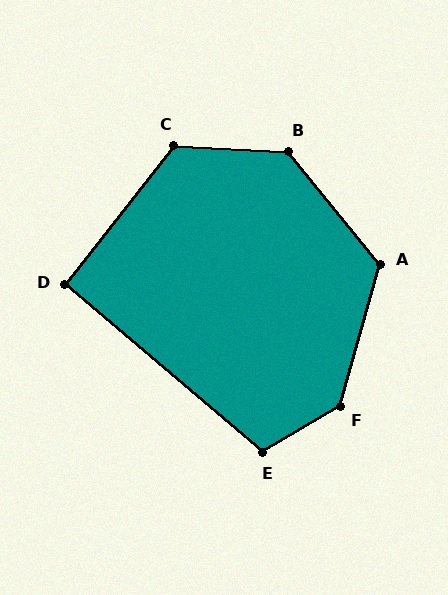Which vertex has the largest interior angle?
F, at approximately 136 degrees.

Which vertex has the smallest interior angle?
D, at approximately 92 degrees.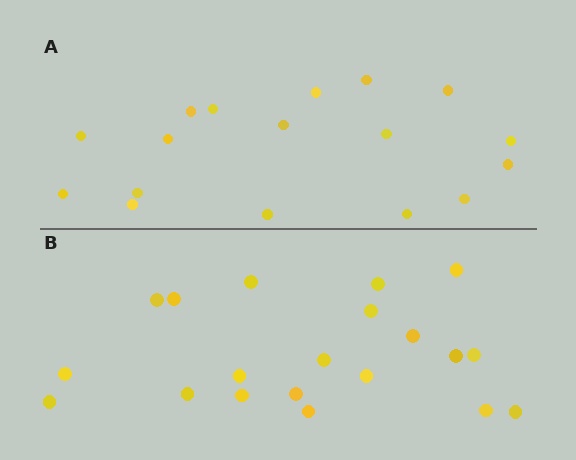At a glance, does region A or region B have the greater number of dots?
Region B (the bottom region) has more dots.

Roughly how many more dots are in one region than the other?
Region B has just a few more — roughly 2 or 3 more dots than region A.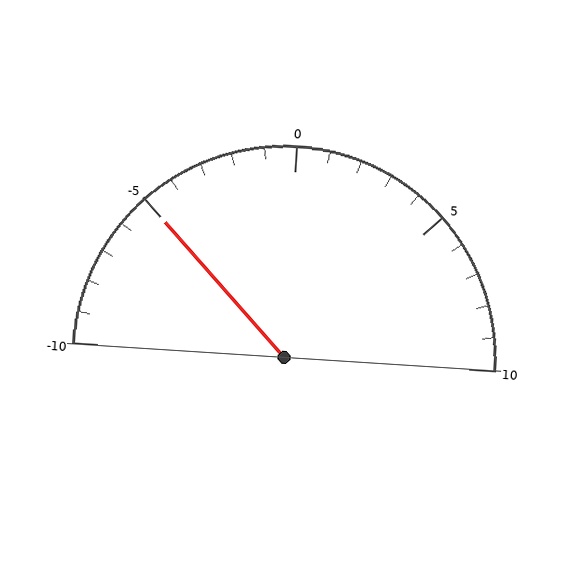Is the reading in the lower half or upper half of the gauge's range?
The reading is in the lower half of the range (-10 to 10).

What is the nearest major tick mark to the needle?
The nearest major tick mark is -5.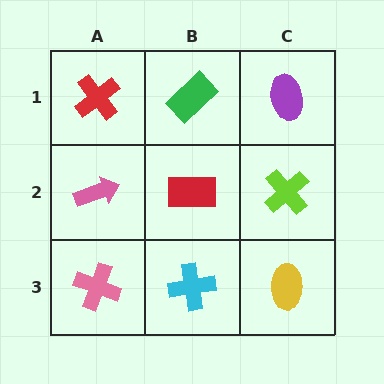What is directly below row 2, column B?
A cyan cross.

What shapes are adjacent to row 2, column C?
A purple ellipse (row 1, column C), a yellow ellipse (row 3, column C), a red rectangle (row 2, column B).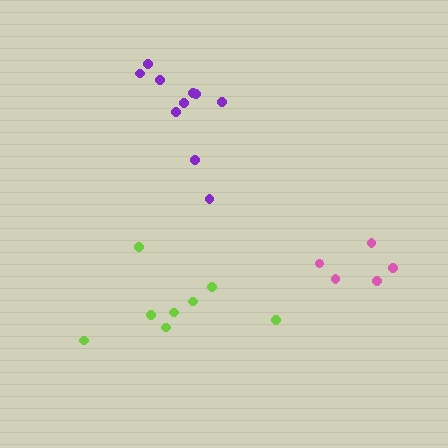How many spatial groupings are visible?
There are 3 spatial groupings.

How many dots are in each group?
Group 1: 10 dots, Group 2: 8 dots, Group 3: 5 dots (23 total).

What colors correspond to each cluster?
The clusters are colored: purple, lime, pink.